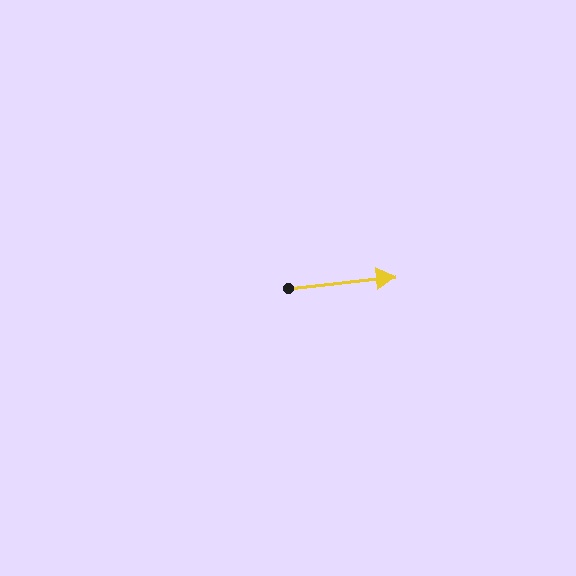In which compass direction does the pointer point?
East.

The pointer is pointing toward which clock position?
Roughly 3 o'clock.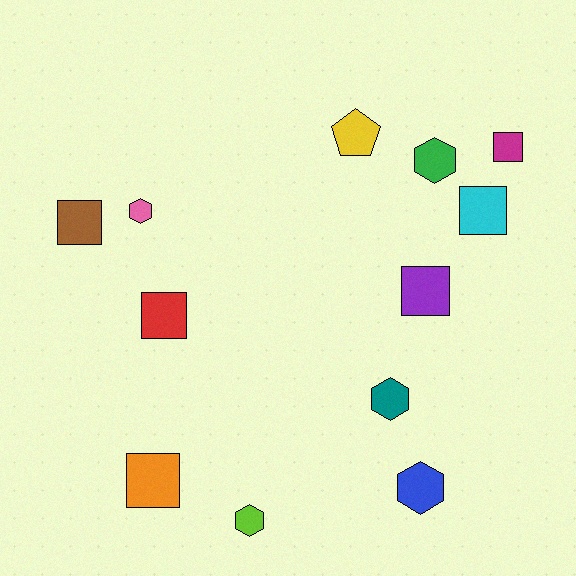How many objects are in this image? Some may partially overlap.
There are 12 objects.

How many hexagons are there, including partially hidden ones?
There are 5 hexagons.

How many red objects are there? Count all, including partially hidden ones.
There is 1 red object.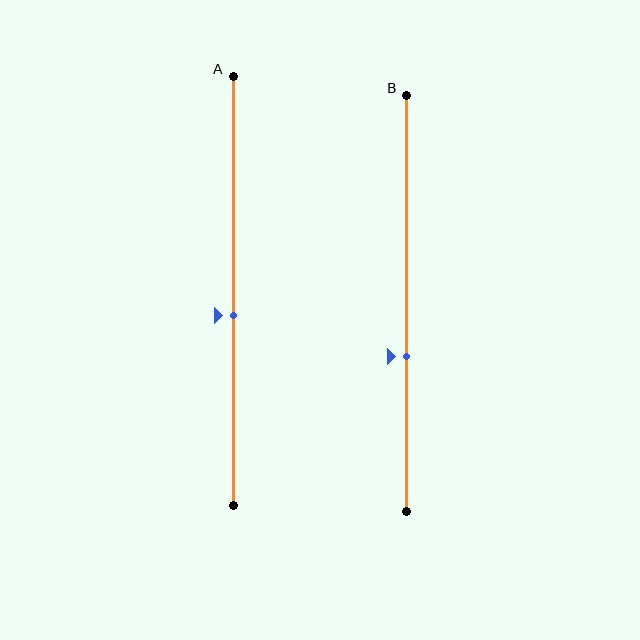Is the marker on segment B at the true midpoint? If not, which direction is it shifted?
No, the marker on segment B is shifted downward by about 13% of the segment length.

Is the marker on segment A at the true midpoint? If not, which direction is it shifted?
No, the marker on segment A is shifted downward by about 6% of the segment length.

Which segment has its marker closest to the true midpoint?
Segment A has its marker closest to the true midpoint.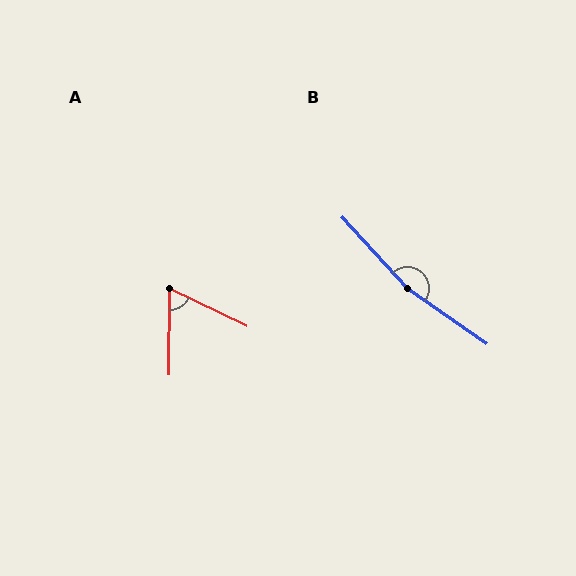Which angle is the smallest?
A, at approximately 64 degrees.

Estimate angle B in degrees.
Approximately 167 degrees.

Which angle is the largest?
B, at approximately 167 degrees.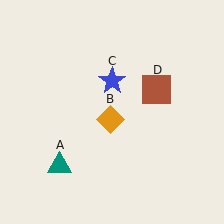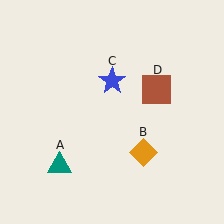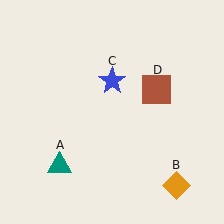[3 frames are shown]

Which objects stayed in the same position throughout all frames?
Teal triangle (object A) and blue star (object C) and brown square (object D) remained stationary.